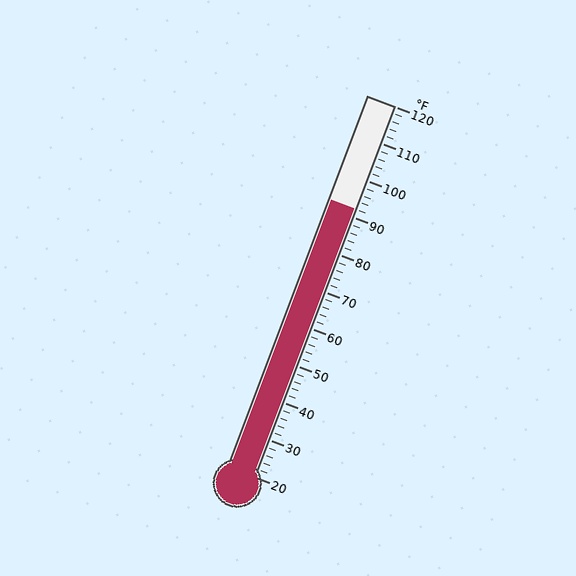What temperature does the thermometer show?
The thermometer shows approximately 92°F.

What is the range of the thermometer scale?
The thermometer scale ranges from 20°F to 120°F.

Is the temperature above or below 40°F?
The temperature is above 40°F.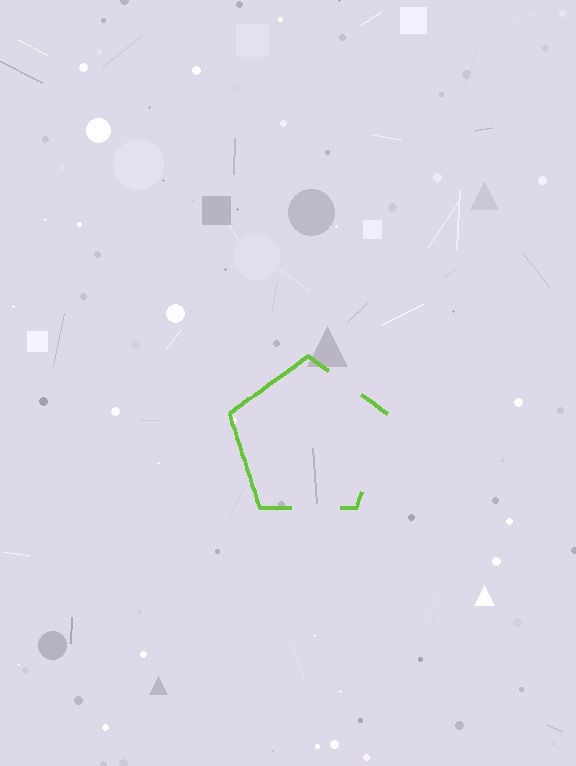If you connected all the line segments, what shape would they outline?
They would outline a pentagon.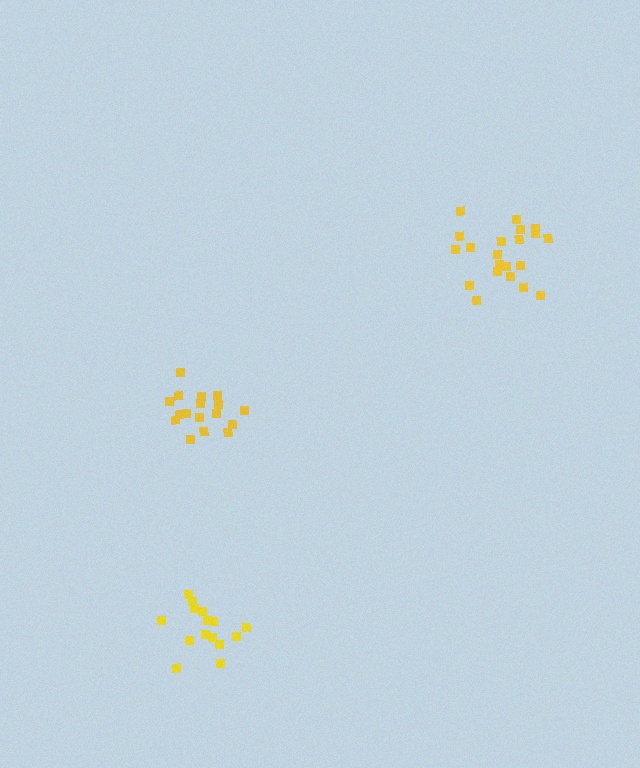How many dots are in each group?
Group 1: 15 dots, Group 2: 21 dots, Group 3: 17 dots (53 total).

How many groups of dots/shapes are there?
There are 3 groups.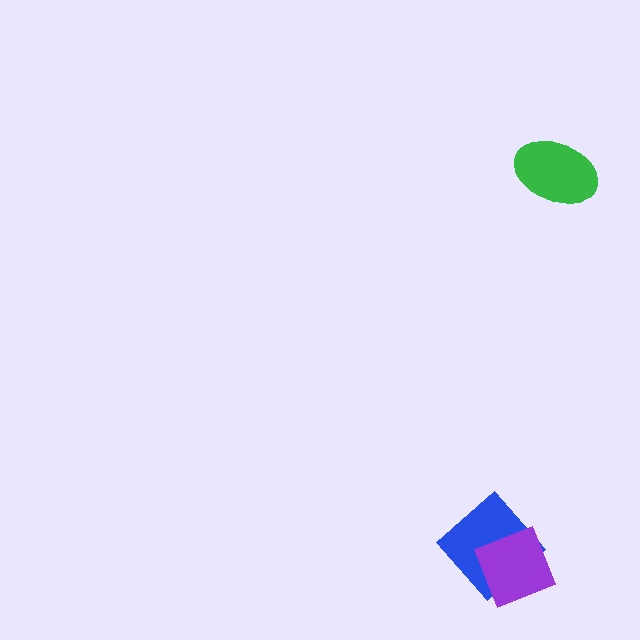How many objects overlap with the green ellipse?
0 objects overlap with the green ellipse.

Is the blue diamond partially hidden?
Yes, it is partially covered by another shape.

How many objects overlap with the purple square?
1 object overlaps with the purple square.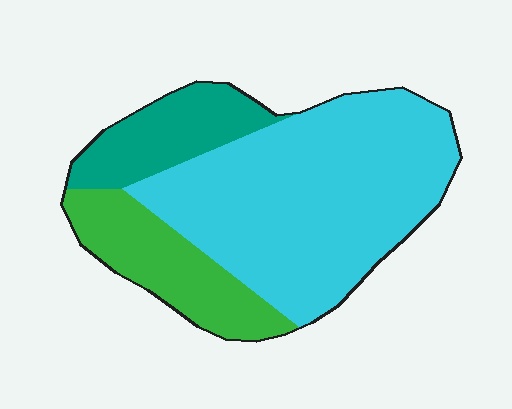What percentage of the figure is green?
Green takes up between a sixth and a third of the figure.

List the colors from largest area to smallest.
From largest to smallest: cyan, green, teal.